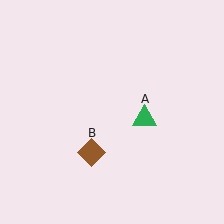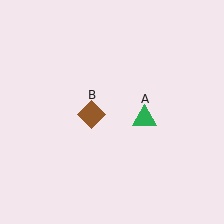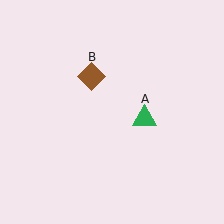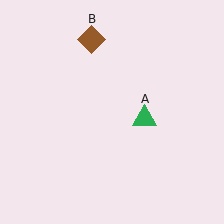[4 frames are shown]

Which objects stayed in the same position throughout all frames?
Green triangle (object A) remained stationary.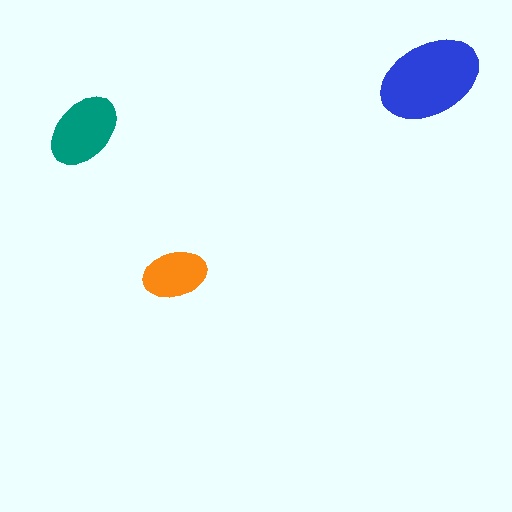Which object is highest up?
The blue ellipse is topmost.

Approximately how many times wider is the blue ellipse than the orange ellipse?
About 1.5 times wider.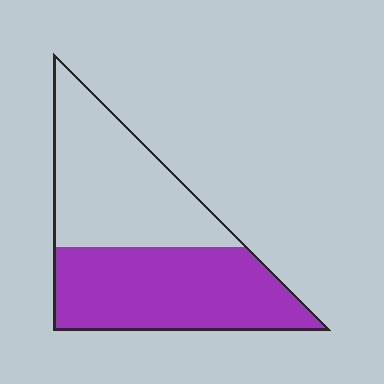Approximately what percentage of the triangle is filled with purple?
Approximately 50%.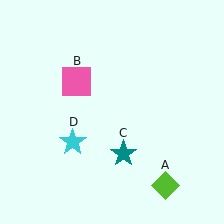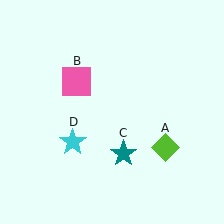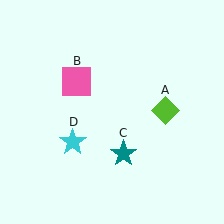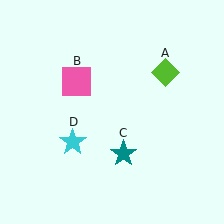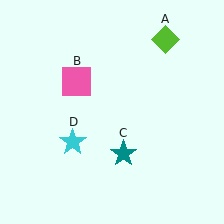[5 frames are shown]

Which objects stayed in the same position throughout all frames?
Pink square (object B) and teal star (object C) and cyan star (object D) remained stationary.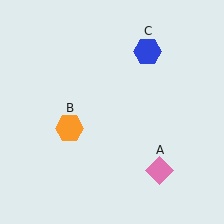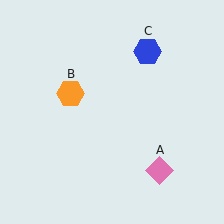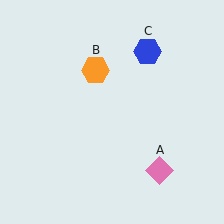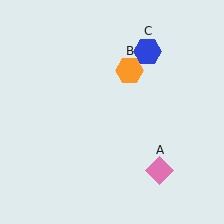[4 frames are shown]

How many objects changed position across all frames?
1 object changed position: orange hexagon (object B).